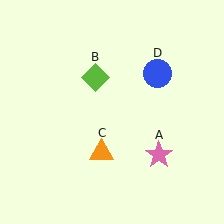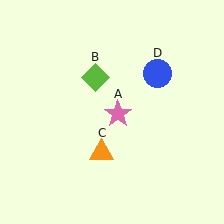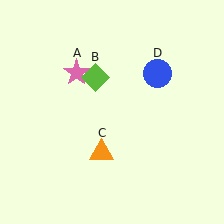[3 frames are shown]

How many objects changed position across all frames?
1 object changed position: pink star (object A).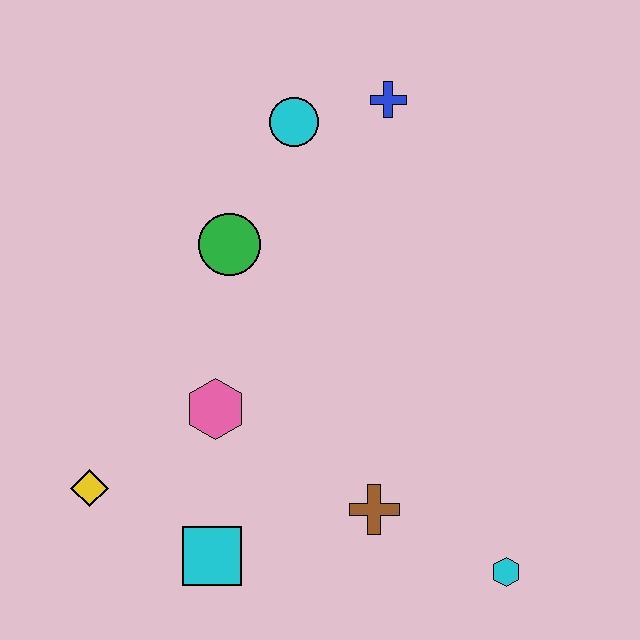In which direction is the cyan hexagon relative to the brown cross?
The cyan hexagon is to the right of the brown cross.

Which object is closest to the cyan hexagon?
The brown cross is closest to the cyan hexagon.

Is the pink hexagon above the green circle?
No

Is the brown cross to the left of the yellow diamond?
No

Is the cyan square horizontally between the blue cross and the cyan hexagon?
No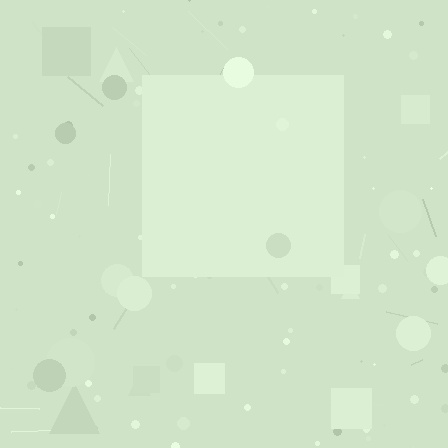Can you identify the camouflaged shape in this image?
The camouflaged shape is a square.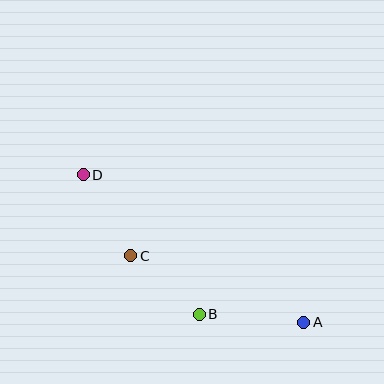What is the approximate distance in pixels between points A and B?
The distance between A and B is approximately 105 pixels.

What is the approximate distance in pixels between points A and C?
The distance between A and C is approximately 185 pixels.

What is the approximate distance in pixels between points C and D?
The distance between C and D is approximately 94 pixels.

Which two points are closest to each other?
Points B and C are closest to each other.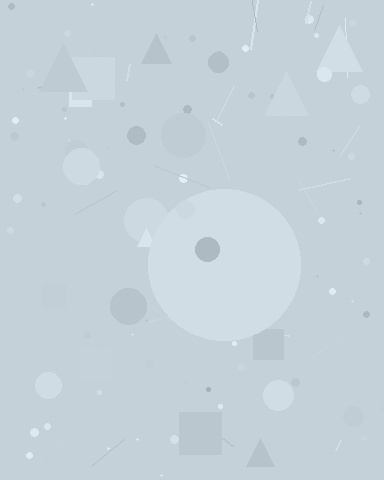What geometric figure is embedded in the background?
A circle is embedded in the background.